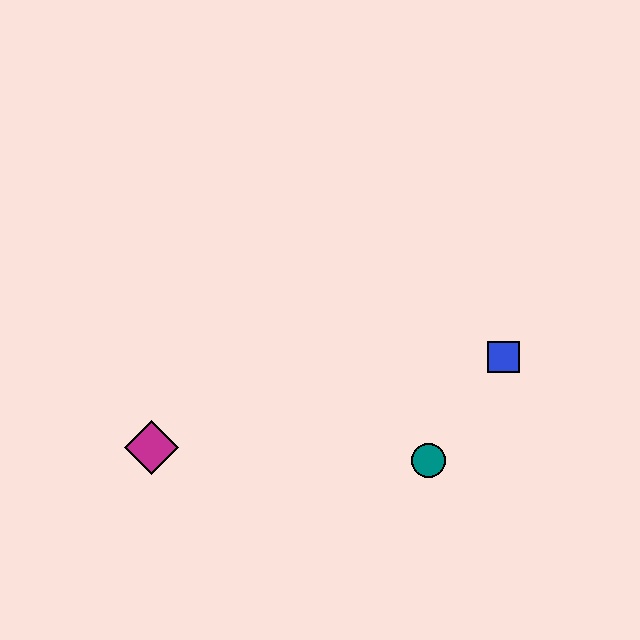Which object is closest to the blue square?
The teal circle is closest to the blue square.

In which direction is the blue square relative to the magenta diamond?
The blue square is to the right of the magenta diamond.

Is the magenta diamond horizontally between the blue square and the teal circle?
No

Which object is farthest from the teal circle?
The magenta diamond is farthest from the teal circle.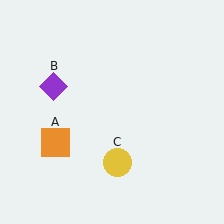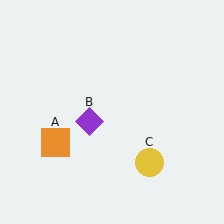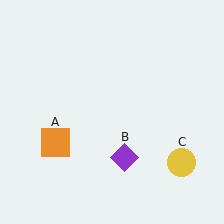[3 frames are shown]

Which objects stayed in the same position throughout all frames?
Orange square (object A) remained stationary.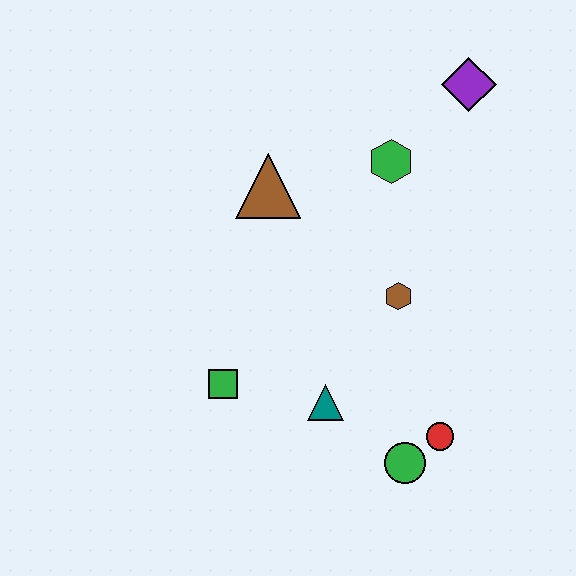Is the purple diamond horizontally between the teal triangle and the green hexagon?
No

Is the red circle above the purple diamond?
No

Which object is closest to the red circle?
The green circle is closest to the red circle.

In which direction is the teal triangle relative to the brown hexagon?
The teal triangle is below the brown hexagon.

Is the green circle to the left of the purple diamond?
Yes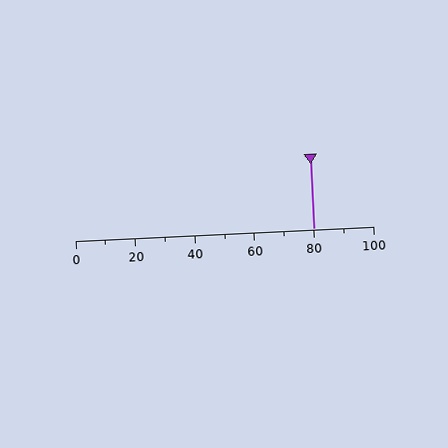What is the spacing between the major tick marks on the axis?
The major ticks are spaced 20 apart.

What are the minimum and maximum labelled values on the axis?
The axis runs from 0 to 100.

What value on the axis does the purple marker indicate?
The marker indicates approximately 80.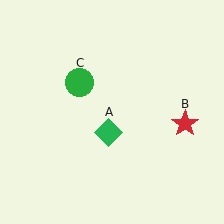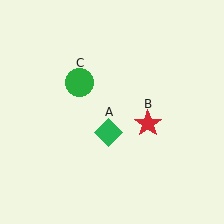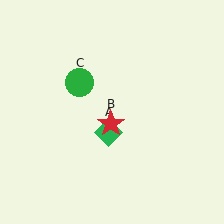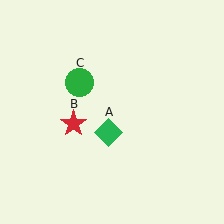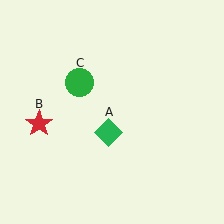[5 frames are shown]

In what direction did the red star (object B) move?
The red star (object B) moved left.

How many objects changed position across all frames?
1 object changed position: red star (object B).